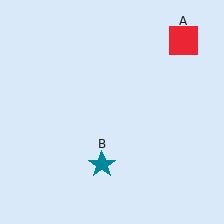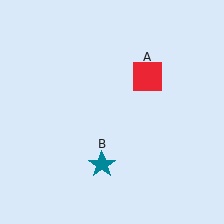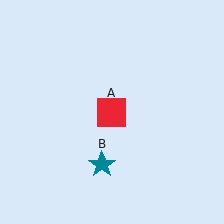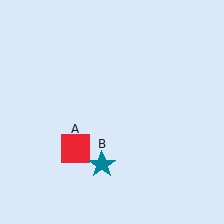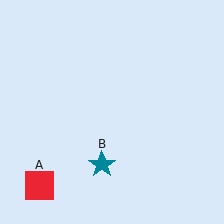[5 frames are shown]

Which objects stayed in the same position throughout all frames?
Teal star (object B) remained stationary.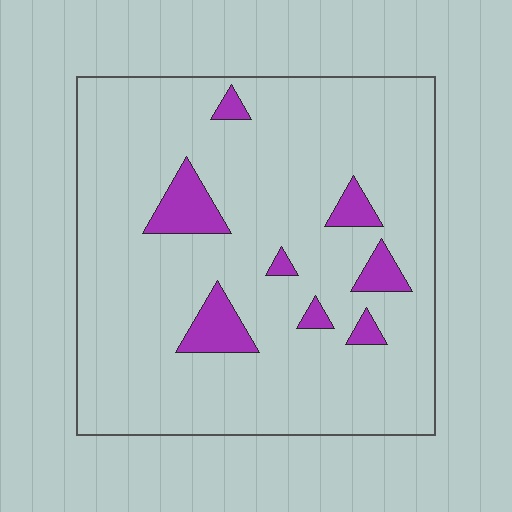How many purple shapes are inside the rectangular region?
8.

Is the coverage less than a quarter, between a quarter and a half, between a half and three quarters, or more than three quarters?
Less than a quarter.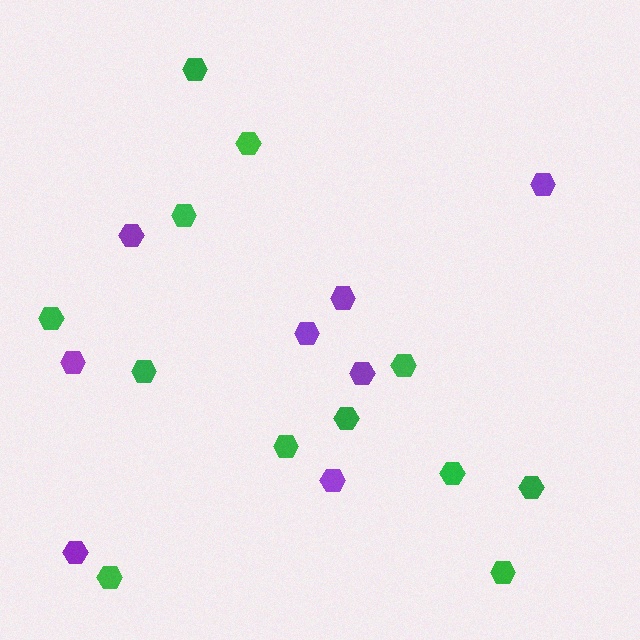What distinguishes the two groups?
There are 2 groups: one group of green hexagons (12) and one group of purple hexagons (8).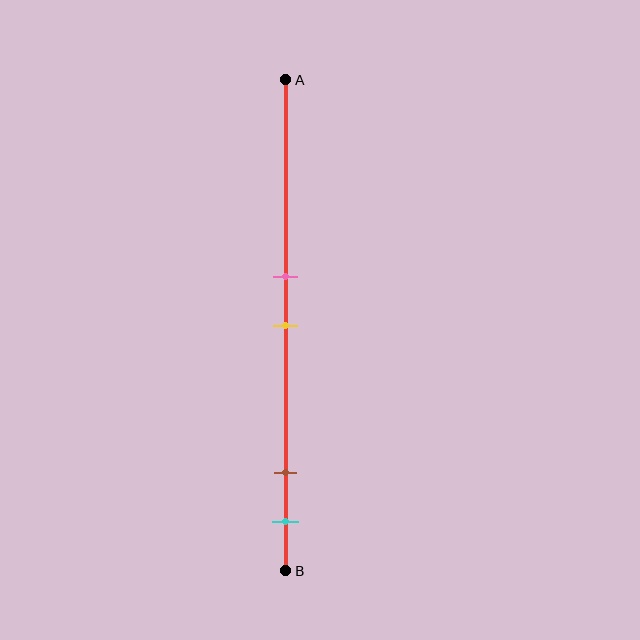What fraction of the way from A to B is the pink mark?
The pink mark is approximately 40% (0.4) of the way from A to B.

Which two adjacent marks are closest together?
The pink and yellow marks are the closest adjacent pair.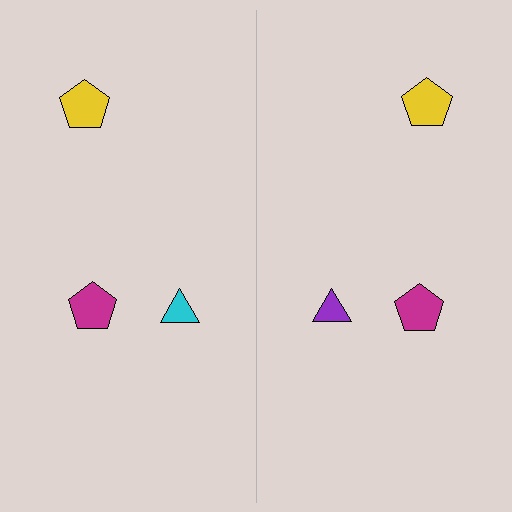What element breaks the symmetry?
The purple triangle on the right side breaks the symmetry — its mirror counterpart is cyan.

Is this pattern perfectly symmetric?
No, the pattern is not perfectly symmetric. The purple triangle on the right side breaks the symmetry — its mirror counterpart is cyan.